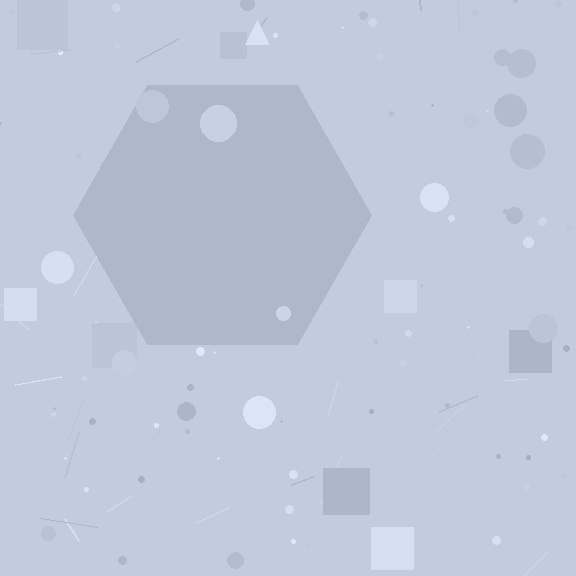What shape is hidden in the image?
A hexagon is hidden in the image.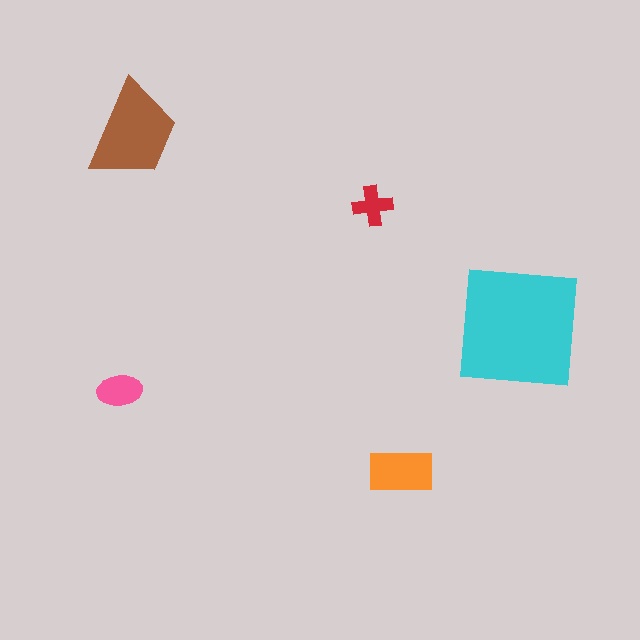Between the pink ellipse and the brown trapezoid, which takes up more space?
The brown trapezoid.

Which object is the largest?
The cyan square.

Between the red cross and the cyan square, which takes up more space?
The cyan square.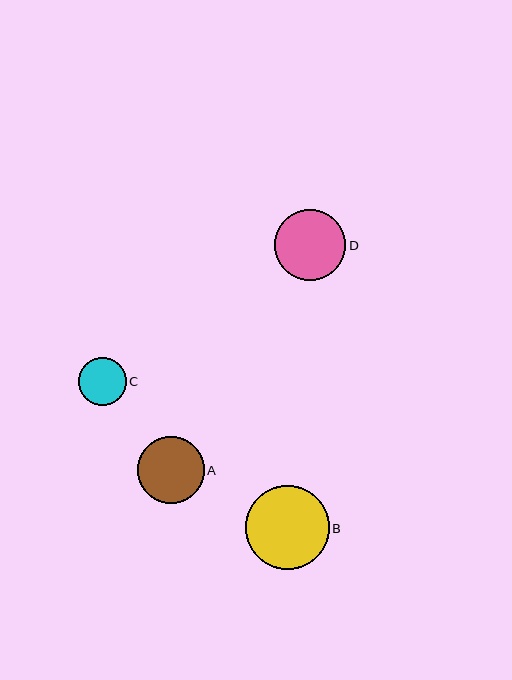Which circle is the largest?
Circle B is the largest with a size of approximately 84 pixels.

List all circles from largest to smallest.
From largest to smallest: B, D, A, C.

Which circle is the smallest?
Circle C is the smallest with a size of approximately 48 pixels.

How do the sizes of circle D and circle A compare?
Circle D and circle A are approximately the same size.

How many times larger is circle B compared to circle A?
Circle B is approximately 1.3 times the size of circle A.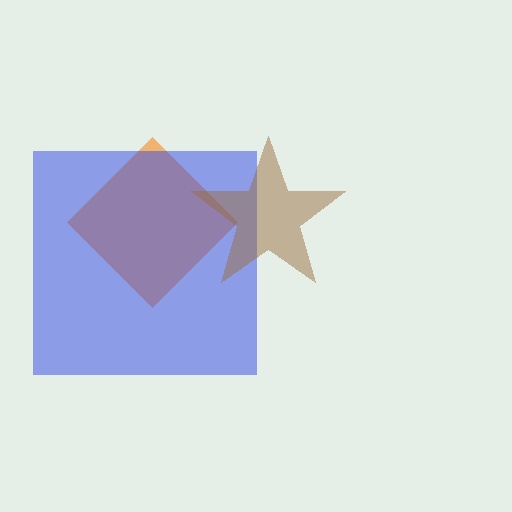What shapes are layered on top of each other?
The layered shapes are: an orange diamond, a blue square, a brown star.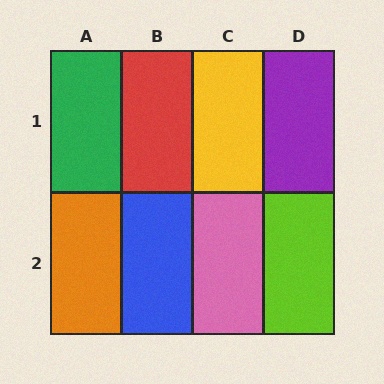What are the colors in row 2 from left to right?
Orange, blue, pink, lime.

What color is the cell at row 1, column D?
Purple.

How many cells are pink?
1 cell is pink.